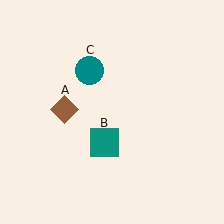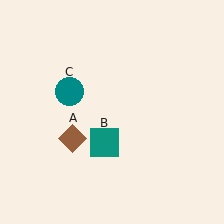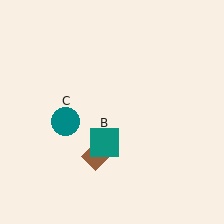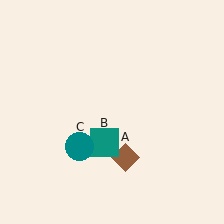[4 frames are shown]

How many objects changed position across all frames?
2 objects changed position: brown diamond (object A), teal circle (object C).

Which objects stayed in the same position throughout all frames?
Teal square (object B) remained stationary.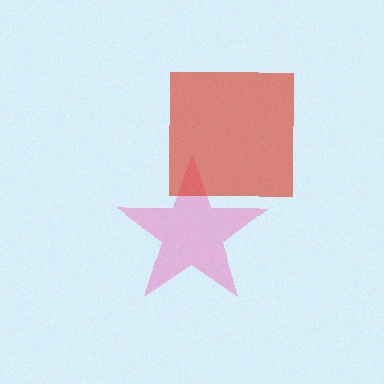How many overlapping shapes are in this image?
There are 2 overlapping shapes in the image.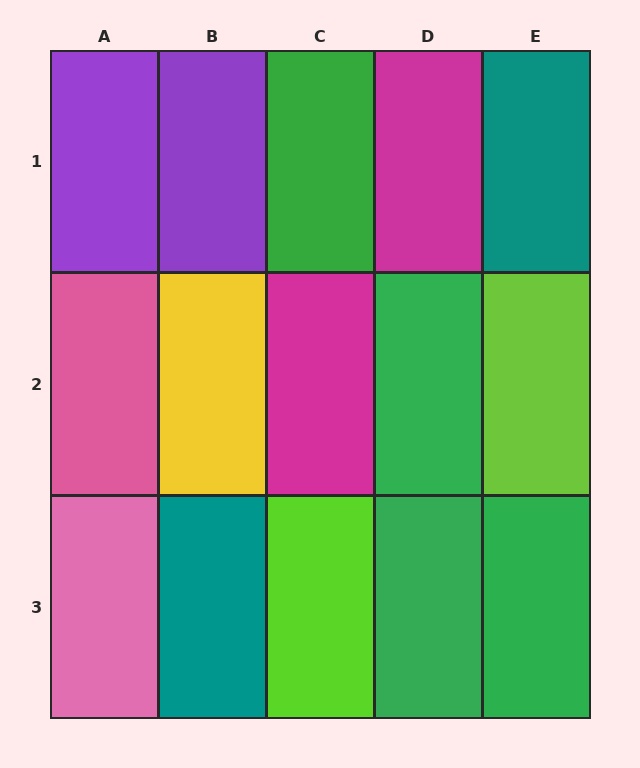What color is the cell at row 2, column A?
Pink.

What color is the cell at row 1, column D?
Magenta.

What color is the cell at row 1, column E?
Teal.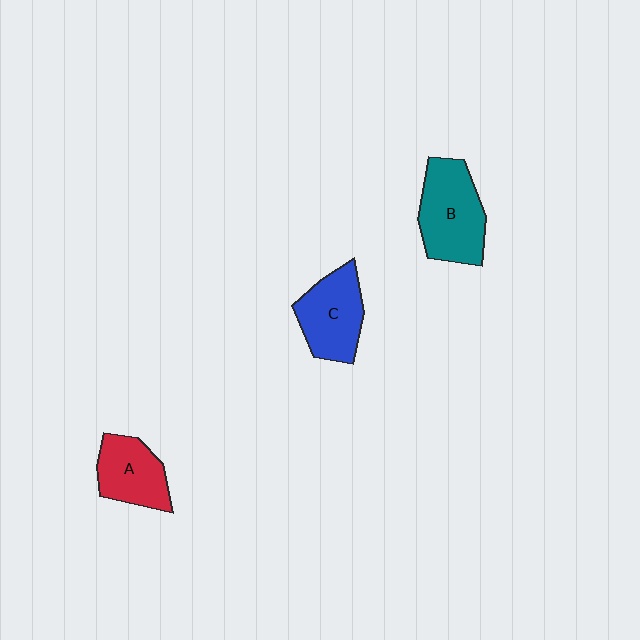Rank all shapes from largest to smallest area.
From largest to smallest: B (teal), C (blue), A (red).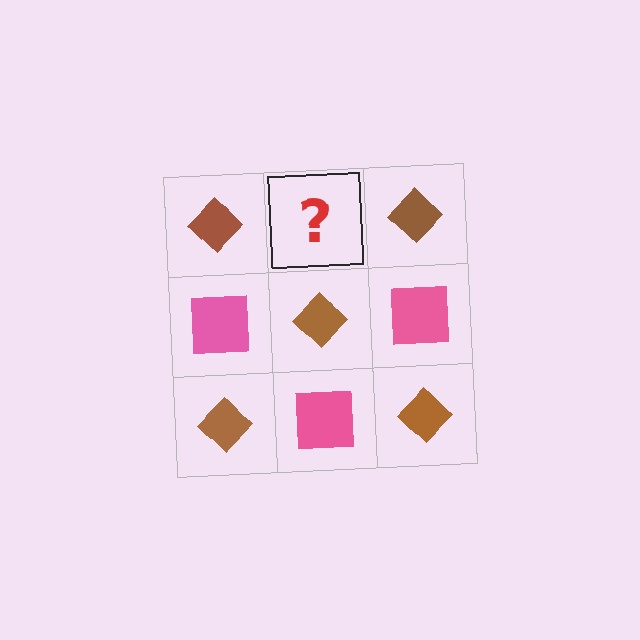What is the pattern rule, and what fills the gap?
The rule is that it alternates brown diamond and pink square in a checkerboard pattern. The gap should be filled with a pink square.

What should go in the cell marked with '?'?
The missing cell should contain a pink square.